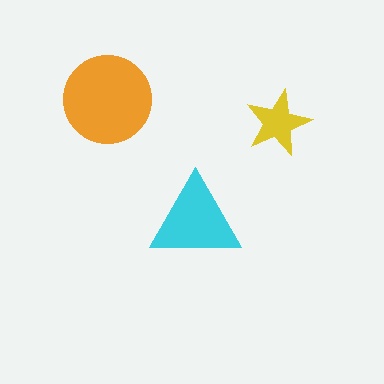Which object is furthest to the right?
The yellow star is rightmost.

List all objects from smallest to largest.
The yellow star, the cyan triangle, the orange circle.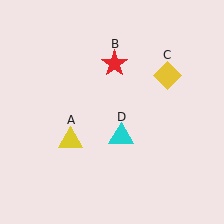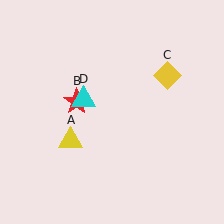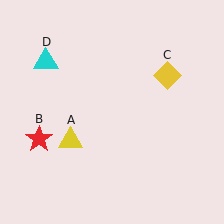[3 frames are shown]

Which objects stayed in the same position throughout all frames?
Yellow triangle (object A) and yellow diamond (object C) remained stationary.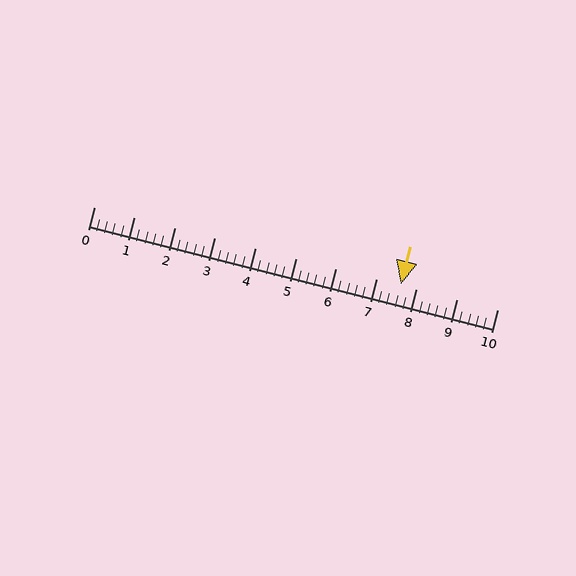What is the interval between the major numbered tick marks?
The major tick marks are spaced 1 units apart.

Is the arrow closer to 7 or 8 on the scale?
The arrow is closer to 8.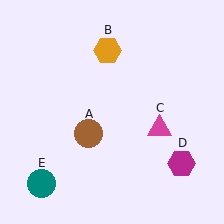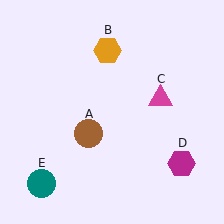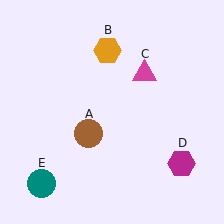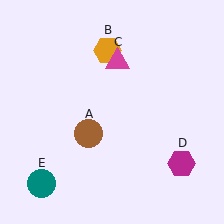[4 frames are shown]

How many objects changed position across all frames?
1 object changed position: magenta triangle (object C).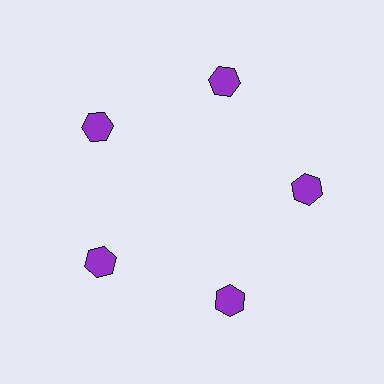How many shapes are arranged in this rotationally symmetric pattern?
There are 5 shapes, arranged in 5 groups of 1.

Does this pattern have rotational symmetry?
Yes, this pattern has 5-fold rotational symmetry. It looks the same after rotating 72 degrees around the center.